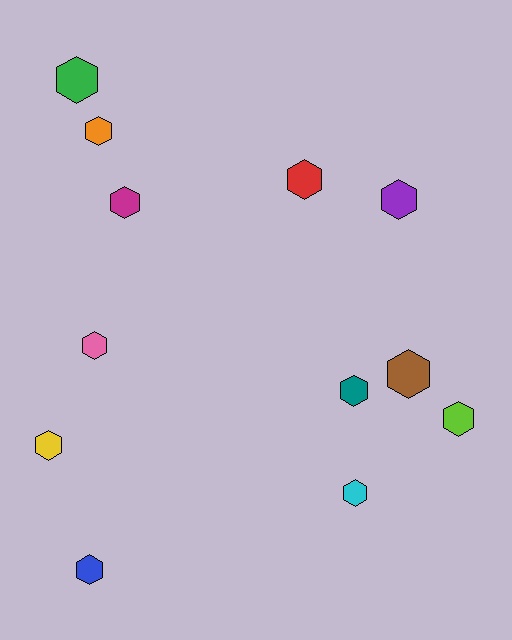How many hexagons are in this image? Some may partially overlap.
There are 12 hexagons.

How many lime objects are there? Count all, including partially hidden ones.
There is 1 lime object.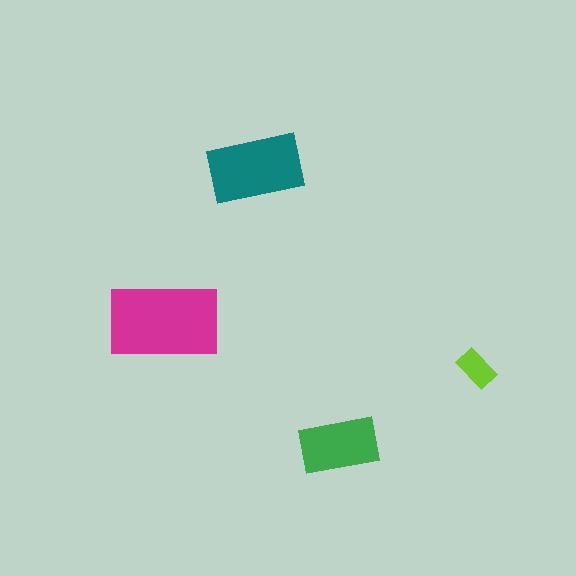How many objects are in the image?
There are 4 objects in the image.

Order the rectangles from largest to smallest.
the magenta one, the teal one, the green one, the lime one.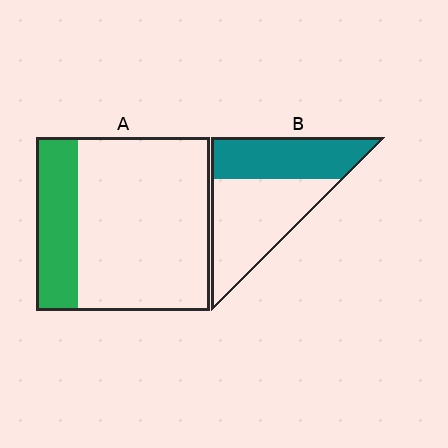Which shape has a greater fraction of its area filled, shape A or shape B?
Shape B.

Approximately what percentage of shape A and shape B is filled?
A is approximately 25% and B is approximately 40%.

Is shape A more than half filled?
No.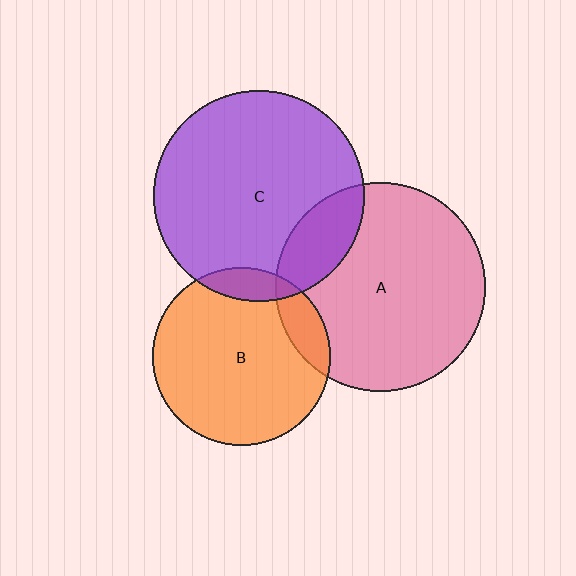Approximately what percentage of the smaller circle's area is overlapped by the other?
Approximately 10%.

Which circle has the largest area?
Circle C (purple).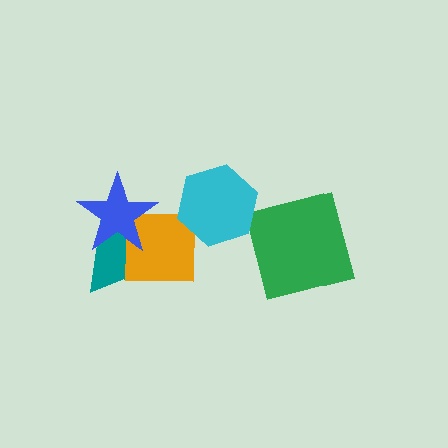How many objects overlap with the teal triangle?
2 objects overlap with the teal triangle.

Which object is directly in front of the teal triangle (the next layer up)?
The orange square is directly in front of the teal triangle.